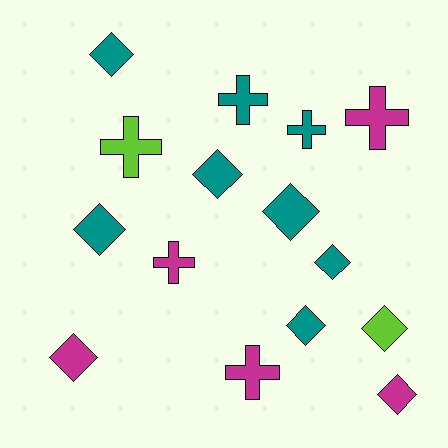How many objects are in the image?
There are 15 objects.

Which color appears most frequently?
Teal, with 8 objects.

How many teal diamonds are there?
There are 6 teal diamonds.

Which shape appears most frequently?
Diamond, with 9 objects.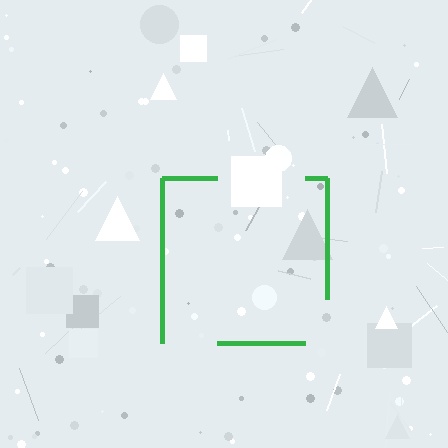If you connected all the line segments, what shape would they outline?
They would outline a square.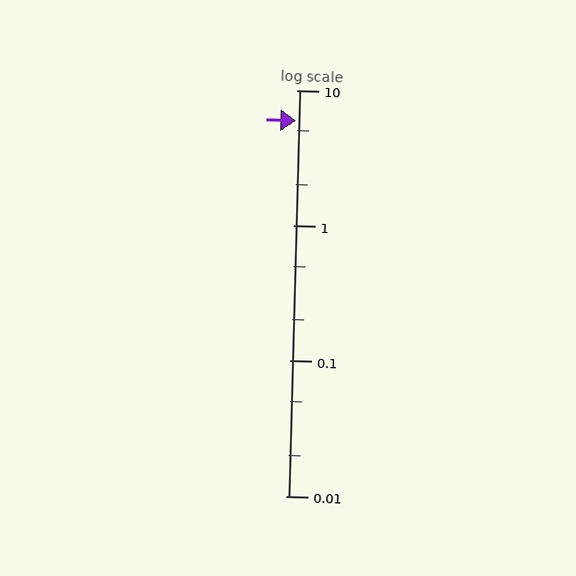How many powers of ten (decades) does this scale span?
The scale spans 3 decades, from 0.01 to 10.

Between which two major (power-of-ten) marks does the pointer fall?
The pointer is between 1 and 10.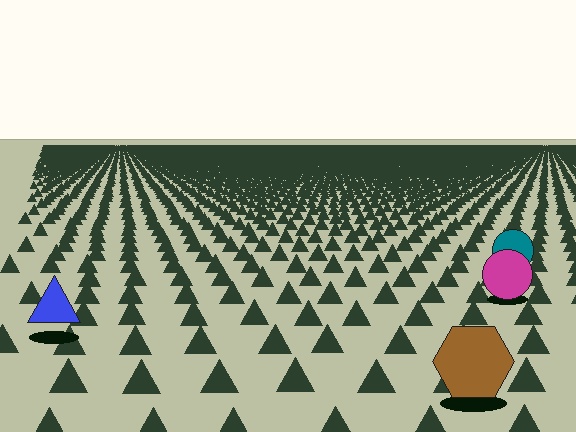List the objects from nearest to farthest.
From nearest to farthest: the brown hexagon, the blue triangle, the magenta circle, the teal circle.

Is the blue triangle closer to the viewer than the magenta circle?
Yes. The blue triangle is closer — you can tell from the texture gradient: the ground texture is coarser near it.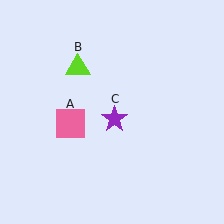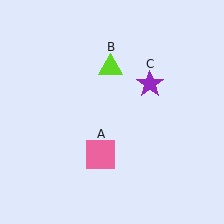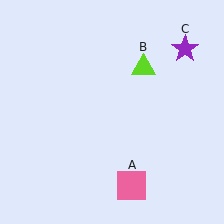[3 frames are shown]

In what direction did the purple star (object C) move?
The purple star (object C) moved up and to the right.